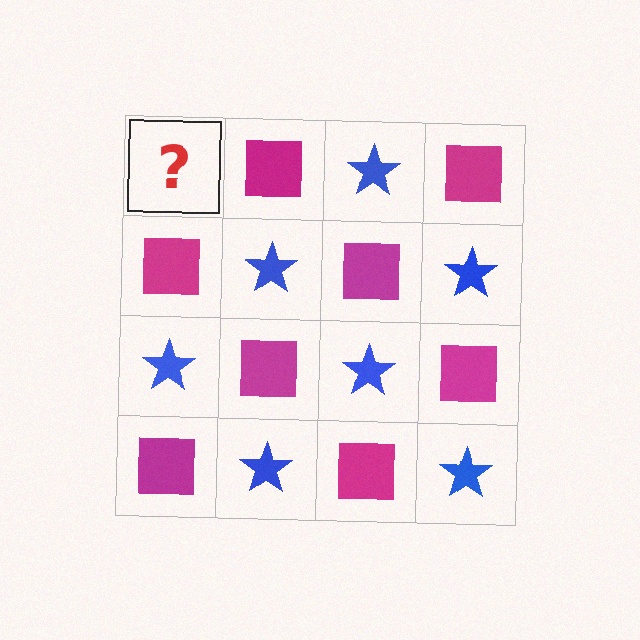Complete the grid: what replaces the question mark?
The question mark should be replaced with a blue star.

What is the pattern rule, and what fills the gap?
The rule is that it alternates blue star and magenta square in a checkerboard pattern. The gap should be filled with a blue star.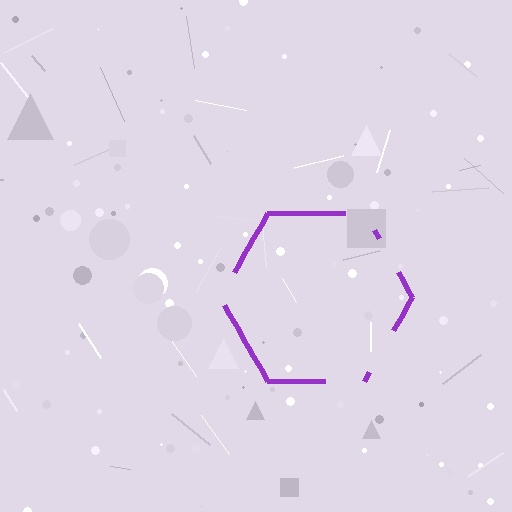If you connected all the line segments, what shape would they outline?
They would outline a hexagon.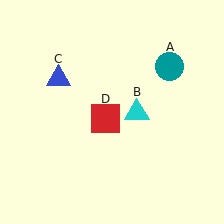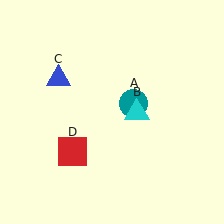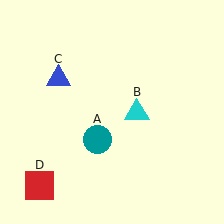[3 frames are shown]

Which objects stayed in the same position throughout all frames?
Cyan triangle (object B) and blue triangle (object C) remained stationary.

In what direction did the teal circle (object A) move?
The teal circle (object A) moved down and to the left.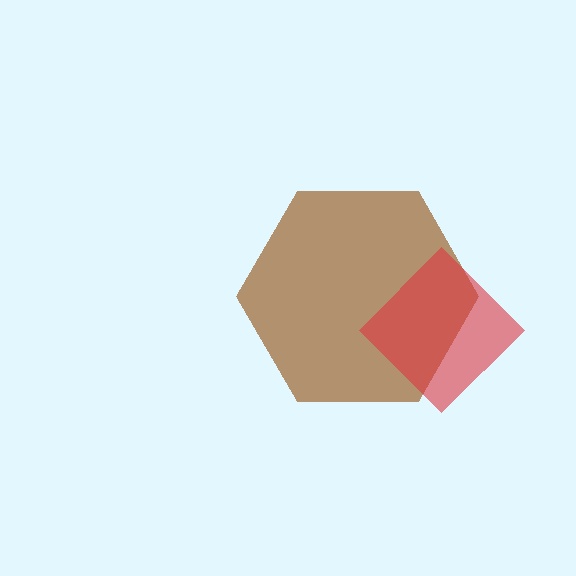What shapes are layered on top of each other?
The layered shapes are: a brown hexagon, a red diamond.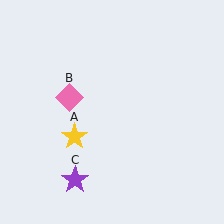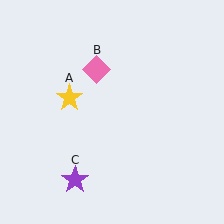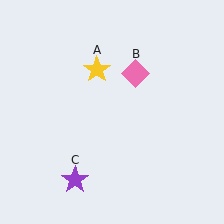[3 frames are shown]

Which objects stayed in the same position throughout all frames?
Purple star (object C) remained stationary.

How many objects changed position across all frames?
2 objects changed position: yellow star (object A), pink diamond (object B).